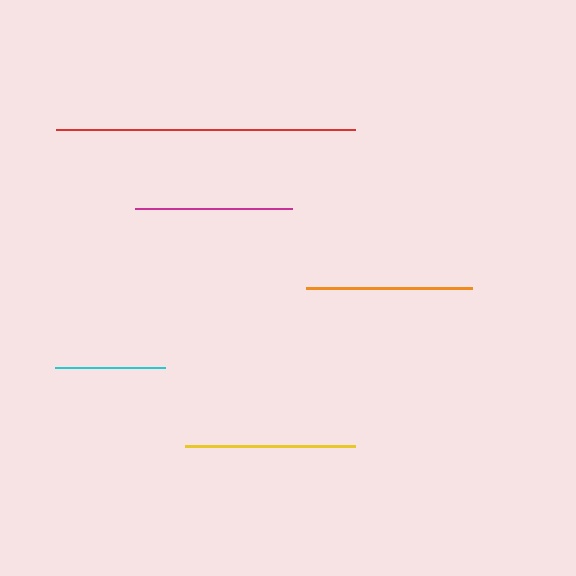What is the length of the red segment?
The red segment is approximately 299 pixels long.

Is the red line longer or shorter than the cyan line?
The red line is longer than the cyan line.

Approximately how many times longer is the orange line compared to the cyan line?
The orange line is approximately 1.5 times the length of the cyan line.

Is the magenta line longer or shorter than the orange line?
The orange line is longer than the magenta line.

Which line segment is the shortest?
The cyan line is the shortest at approximately 110 pixels.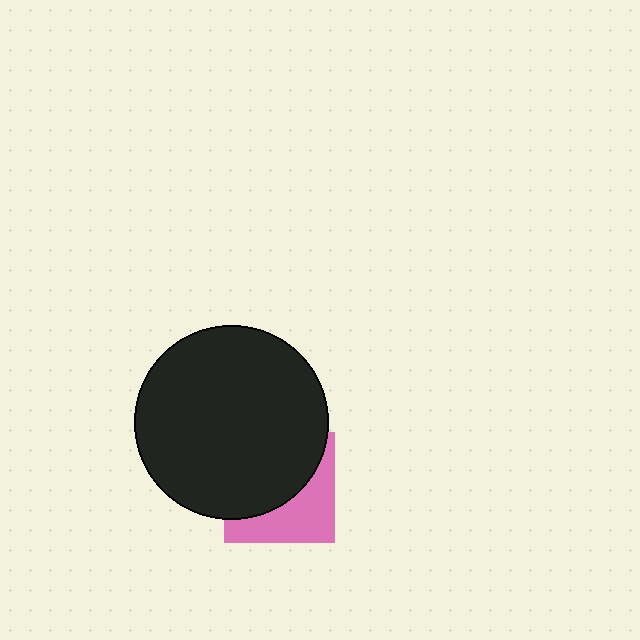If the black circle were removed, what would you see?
You would see the complete pink square.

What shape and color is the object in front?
The object in front is a black circle.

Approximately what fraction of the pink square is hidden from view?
Roughly 58% of the pink square is hidden behind the black circle.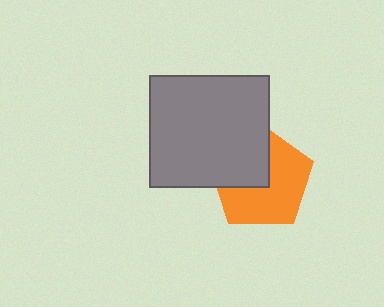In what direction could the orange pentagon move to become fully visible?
The orange pentagon could move toward the lower-right. That would shift it out from behind the gray rectangle entirely.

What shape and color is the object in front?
The object in front is a gray rectangle.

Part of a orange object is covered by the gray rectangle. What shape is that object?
It is a pentagon.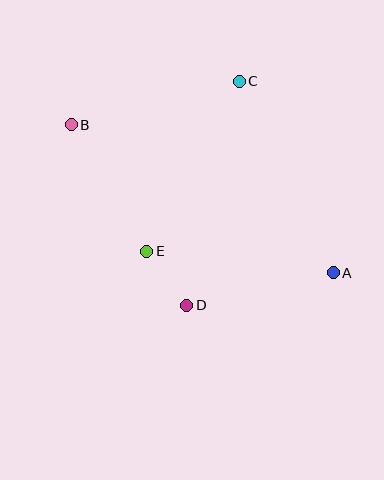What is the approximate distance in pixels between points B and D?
The distance between B and D is approximately 214 pixels.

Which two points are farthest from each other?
Points A and B are farthest from each other.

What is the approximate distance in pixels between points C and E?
The distance between C and E is approximately 194 pixels.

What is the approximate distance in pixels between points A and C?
The distance between A and C is approximately 213 pixels.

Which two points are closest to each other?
Points D and E are closest to each other.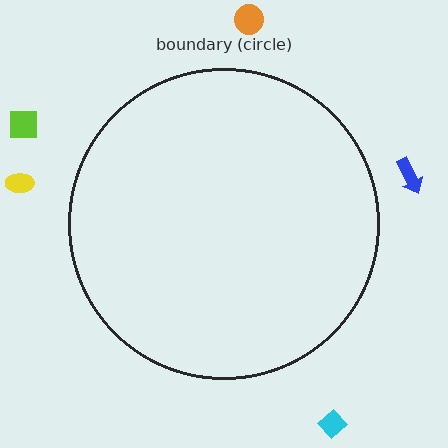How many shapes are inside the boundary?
0 inside, 5 outside.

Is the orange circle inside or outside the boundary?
Outside.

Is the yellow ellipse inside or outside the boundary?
Outside.